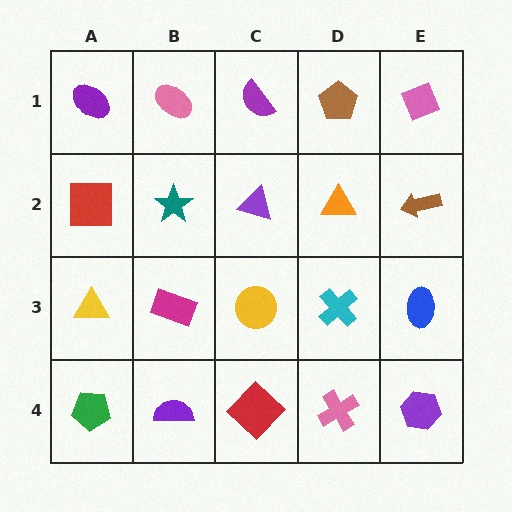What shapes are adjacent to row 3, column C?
A purple triangle (row 2, column C), a red diamond (row 4, column C), a magenta rectangle (row 3, column B), a cyan cross (row 3, column D).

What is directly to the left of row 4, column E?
A pink cross.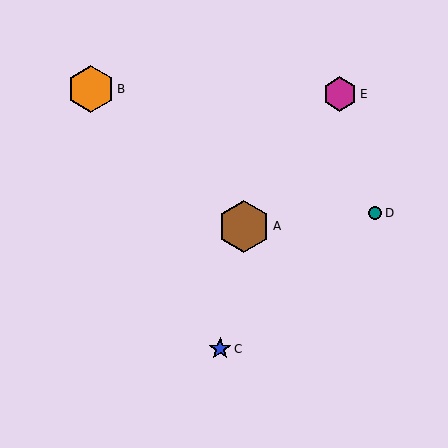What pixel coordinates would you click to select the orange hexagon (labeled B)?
Click at (91, 89) to select the orange hexagon B.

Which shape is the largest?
The brown hexagon (labeled A) is the largest.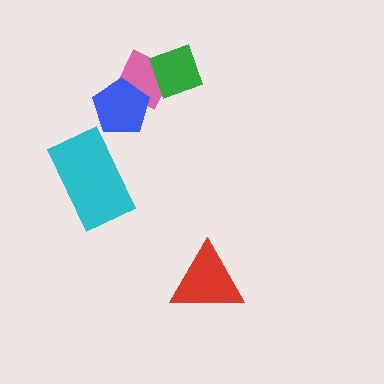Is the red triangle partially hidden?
No, no other shape covers it.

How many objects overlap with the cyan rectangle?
0 objects overlap with the cyan rectangle.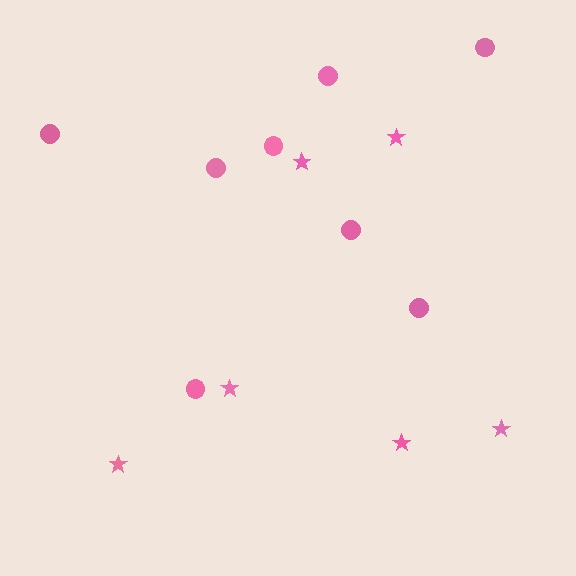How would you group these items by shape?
There are 2 groups: one group of circles (8) and one group of stars (6).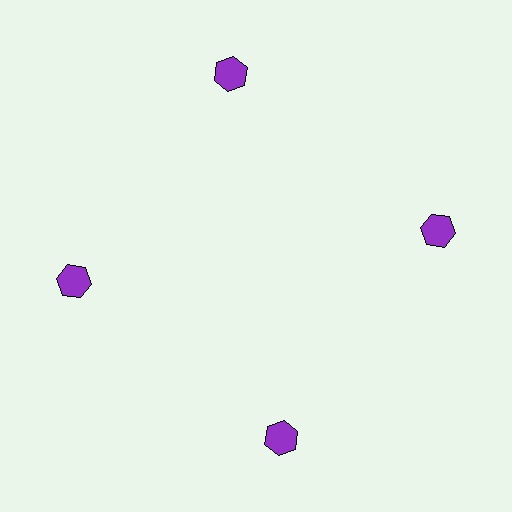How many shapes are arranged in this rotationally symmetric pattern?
There are 4 shapes, arranged in 4 groups of 1.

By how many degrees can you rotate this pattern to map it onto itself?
The pattern maps onto itself every 90 degrees of rotation.